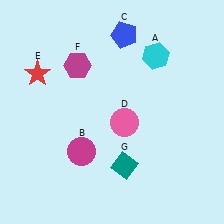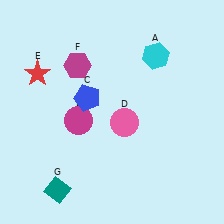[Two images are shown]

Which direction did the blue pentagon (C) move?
The blue pentagon (C) moved down.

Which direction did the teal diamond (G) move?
The teal diamond (G) moved left.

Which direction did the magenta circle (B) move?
The magenta circle (B) moved up.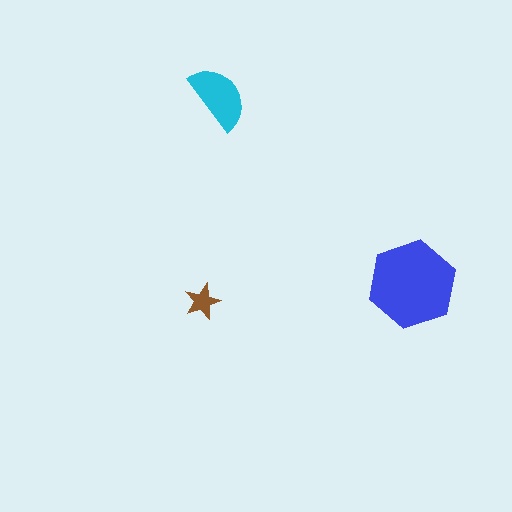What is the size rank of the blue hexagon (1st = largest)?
1st.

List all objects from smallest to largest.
The brown star, the cyan semicircle, the blue hexagon.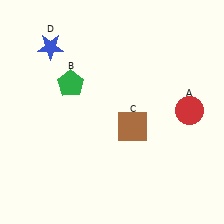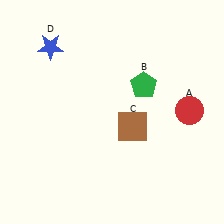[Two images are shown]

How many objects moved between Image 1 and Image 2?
1 object moved between the two images.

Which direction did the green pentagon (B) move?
The green pentagon (B) moved right.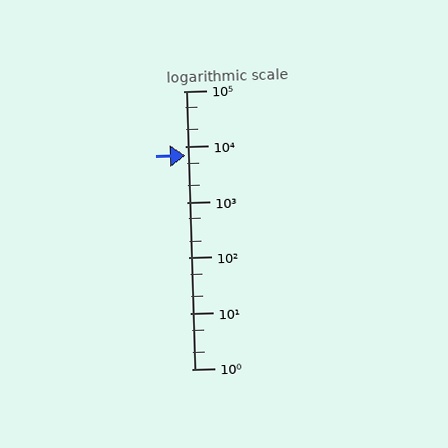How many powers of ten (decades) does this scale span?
The scale spans 5 decades, from 1 to 100000.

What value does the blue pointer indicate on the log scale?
The pointer indicates approximately 7000.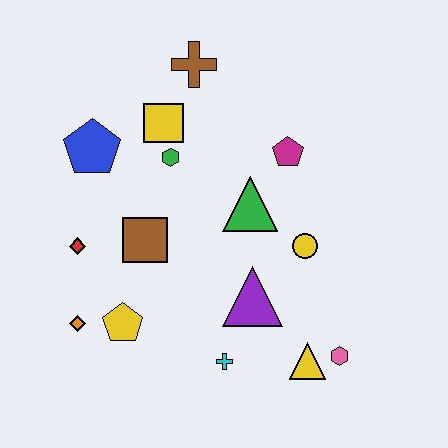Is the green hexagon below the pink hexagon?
No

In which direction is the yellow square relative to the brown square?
The yellow square is above the brown square.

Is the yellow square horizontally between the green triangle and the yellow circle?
No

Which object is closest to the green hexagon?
The yellow square is closest to the green hexagon.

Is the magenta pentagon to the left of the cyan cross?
No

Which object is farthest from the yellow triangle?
The brown cross is farthest from the yellow triangle.